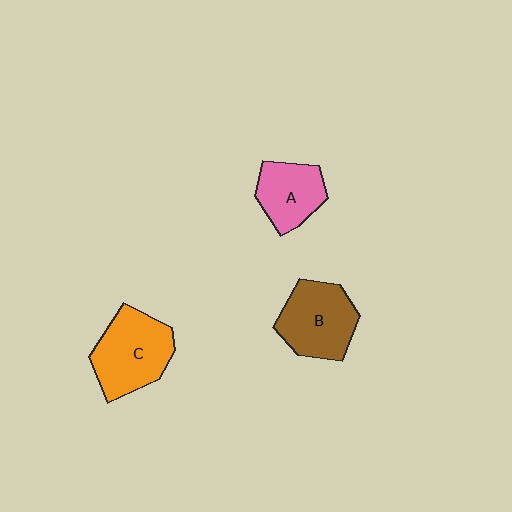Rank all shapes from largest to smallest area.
From largest to smallest: C (orange), B (brown), A (pink).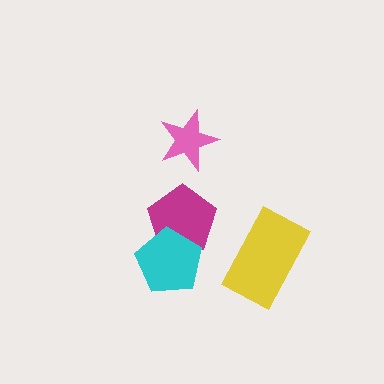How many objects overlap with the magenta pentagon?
1 object overlaps with the magenta pentagon.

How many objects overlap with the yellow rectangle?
0 objects overlap with the yellow rectangle.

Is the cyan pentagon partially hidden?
No, no other shape covers it.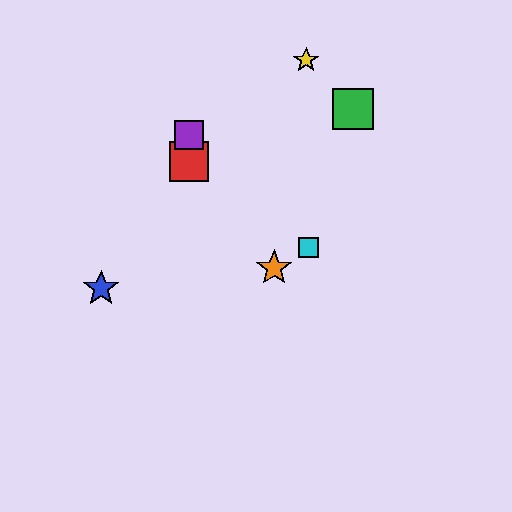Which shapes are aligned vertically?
The red square, the purple square are aligned vertically.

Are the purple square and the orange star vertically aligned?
No, the purple square is at x≈189 and the orange star is at x≈274.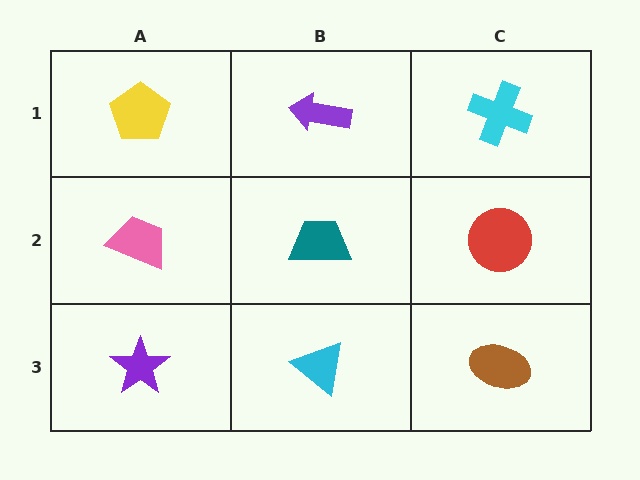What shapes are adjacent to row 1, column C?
A red circle (row 2, column C), a purple arrow (row 1, column B).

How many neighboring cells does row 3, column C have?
2.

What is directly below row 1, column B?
A teal trapezoid.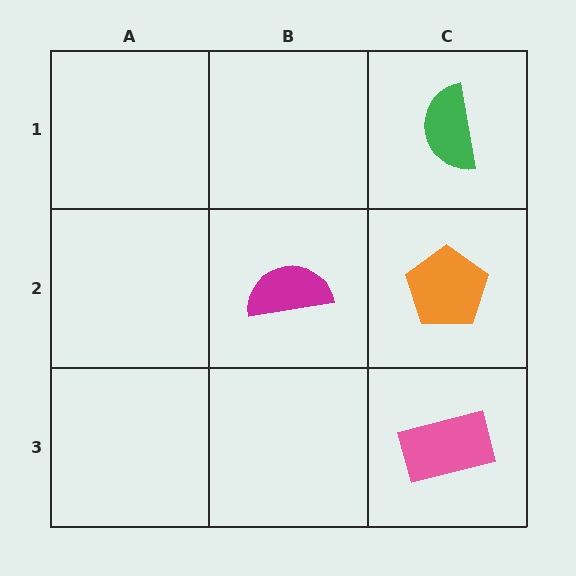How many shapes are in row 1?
1 shape.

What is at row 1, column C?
A green semicircle.